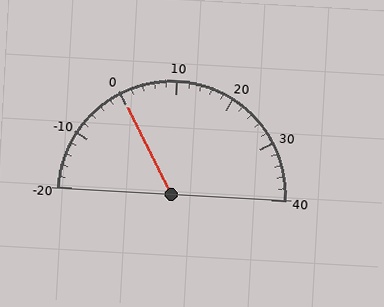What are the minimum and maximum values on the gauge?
The gauge ranges from -20 to 40.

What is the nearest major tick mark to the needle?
The nearest major tick mark is 0.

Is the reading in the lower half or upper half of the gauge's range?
The reading is in the lower half of the range (-20 to 40).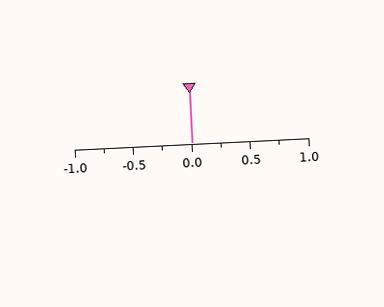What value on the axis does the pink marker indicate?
The marker indicates approximately 0.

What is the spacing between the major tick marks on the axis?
The major ticks are spaced 0.5 apart.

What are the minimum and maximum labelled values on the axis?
The axis runs from -1.0 to 1.0.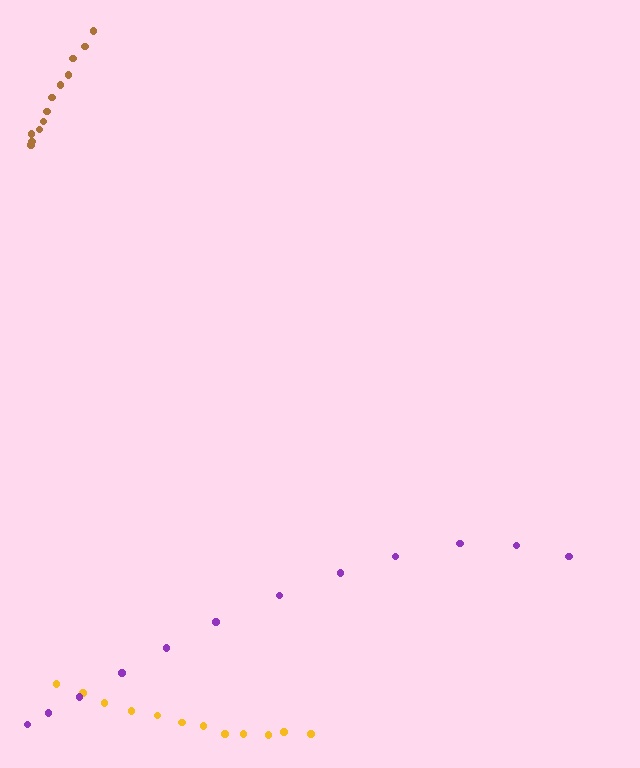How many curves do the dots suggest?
There are 3 distinct paths.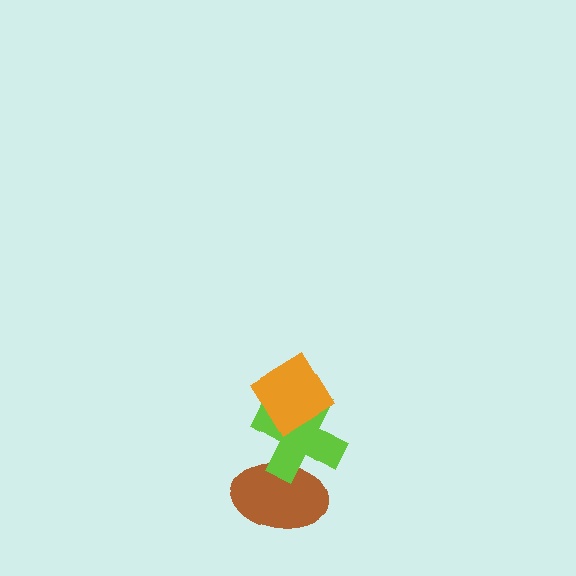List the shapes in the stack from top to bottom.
From top to bottom: the orange diamond, the lime cross, the brown ellipse.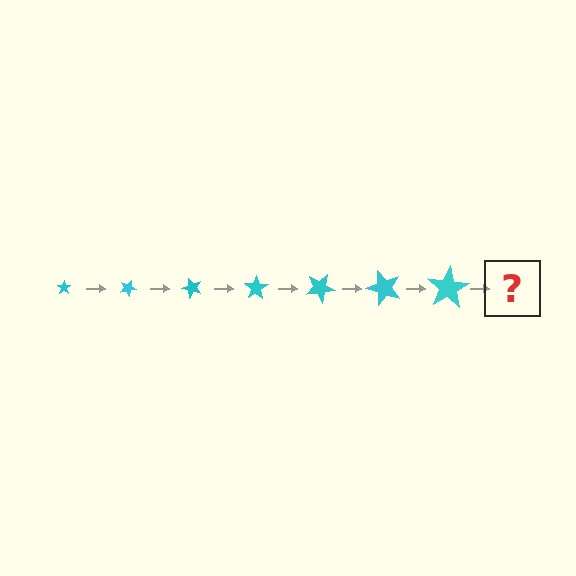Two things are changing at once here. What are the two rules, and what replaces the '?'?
The two rules are that the star grows larger each step and it rotates 25 degrees each step. The '?' should be a star, larger than the previous one and rotated 175 degrees from the start.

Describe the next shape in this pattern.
It should be a star, larger than the previous one and rotated 175 degrees from the start.